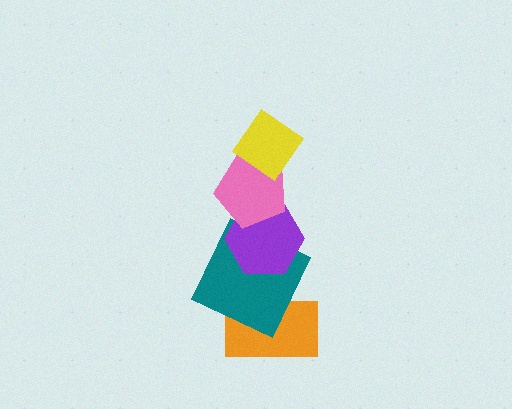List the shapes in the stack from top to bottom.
From top to bottom: the yellow diamond, the pink pentagon, the purple hexagon, the teal square, the orange rectangle.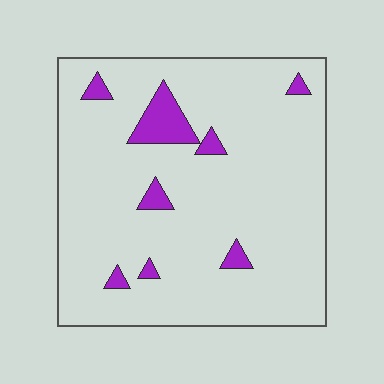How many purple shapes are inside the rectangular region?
8.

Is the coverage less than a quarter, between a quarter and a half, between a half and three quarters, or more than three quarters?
Less than a quarter.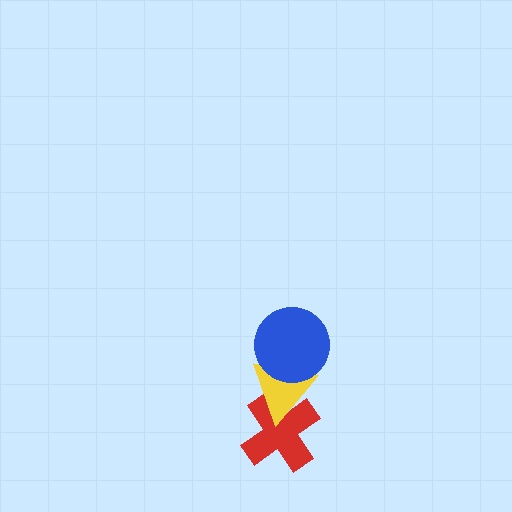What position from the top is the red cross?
The red cross is 3rd from the top.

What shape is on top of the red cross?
The yellow triangle is on top of the red cross.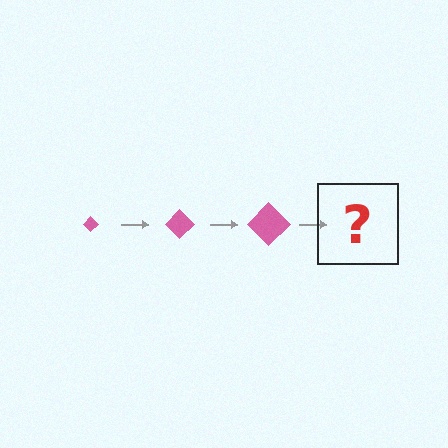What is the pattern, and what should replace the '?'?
The pattern is that the diamond gets progressively larger each step. The '?' should be a pink diamond, larger than the previous one.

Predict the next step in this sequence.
The next step is a pink diamond, larger than the previous one.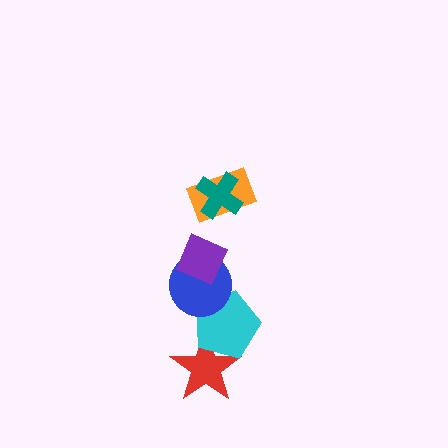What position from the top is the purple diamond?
The purple diamond is 3rd from the top.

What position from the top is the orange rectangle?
The orange rectangle is 2nd from the top.